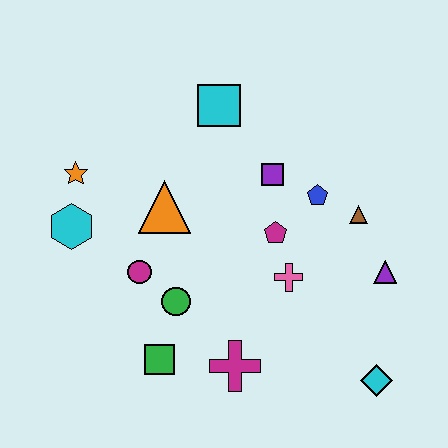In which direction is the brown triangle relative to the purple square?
The brown triangle is to the right of the purple square.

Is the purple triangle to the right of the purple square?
Yes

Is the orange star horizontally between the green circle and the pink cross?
No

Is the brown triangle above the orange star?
No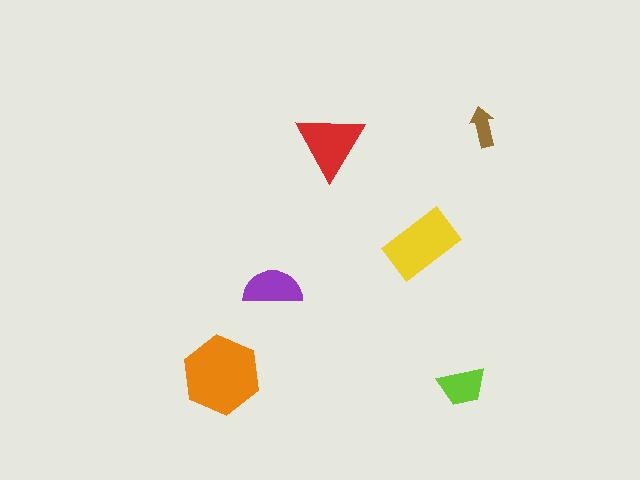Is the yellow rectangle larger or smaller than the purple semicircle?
Larger.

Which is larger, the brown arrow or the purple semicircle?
The purple semicircle.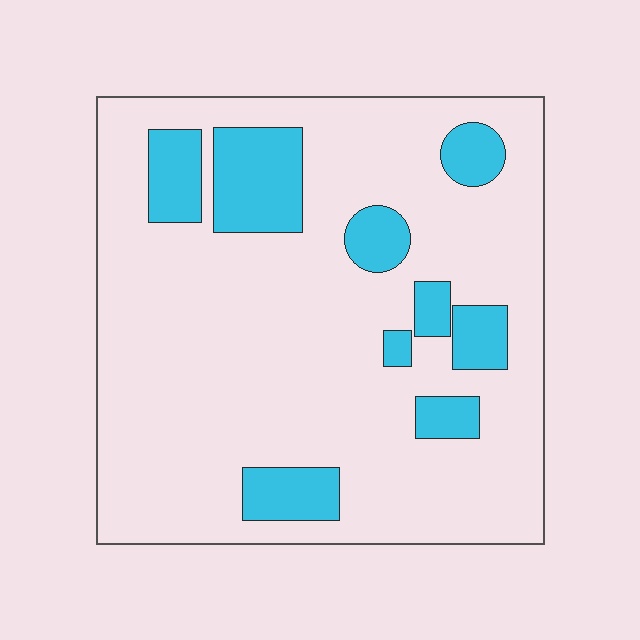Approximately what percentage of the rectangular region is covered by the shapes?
Approximately 20%.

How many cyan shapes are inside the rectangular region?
9.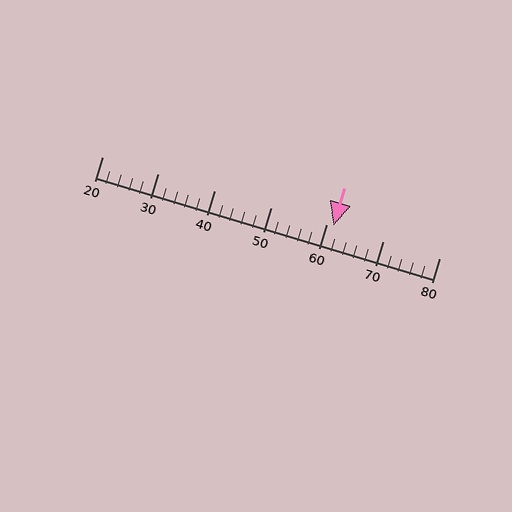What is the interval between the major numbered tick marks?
The major tick marks are spaced 10 units apart.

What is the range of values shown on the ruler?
The ruler shows values from 20 to 80.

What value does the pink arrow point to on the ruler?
The pink arrow points to approximately 61.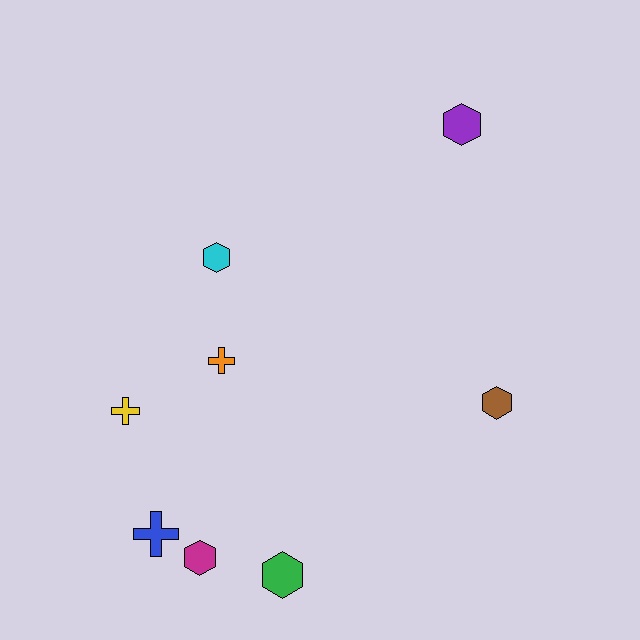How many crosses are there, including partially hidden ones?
There are 3 crosses.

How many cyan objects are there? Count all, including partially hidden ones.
There is 1 cyan object.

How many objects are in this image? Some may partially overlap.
There are 8 objects.